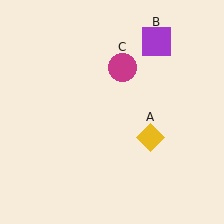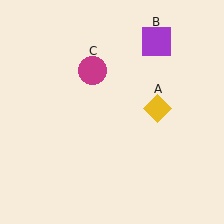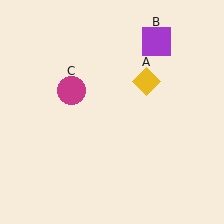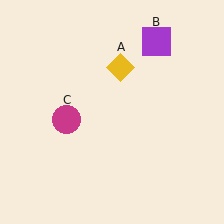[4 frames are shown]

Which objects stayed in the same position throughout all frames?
Purple square (object B) remained stationary.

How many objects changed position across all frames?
2 objects changed position: yellow diamond (object A), magenta circle (object C).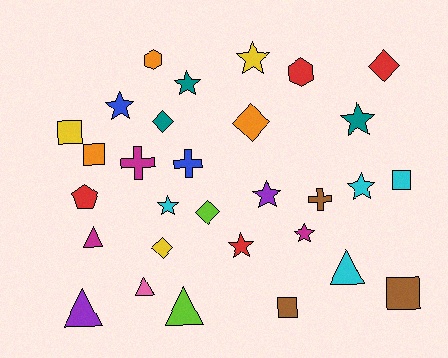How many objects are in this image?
There are 30 objects.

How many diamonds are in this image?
There are 5 diamonds.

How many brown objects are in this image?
There are 3 brown objects.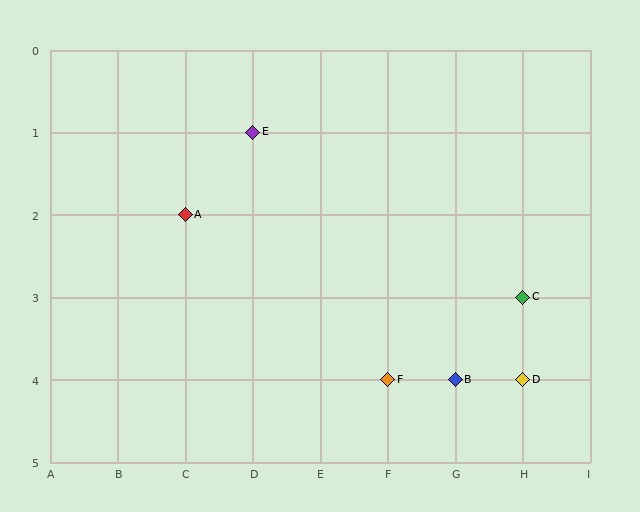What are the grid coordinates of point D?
Point D is at grid coordinates (H, 4).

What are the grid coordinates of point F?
Point F is at grid coordinates (F, 4).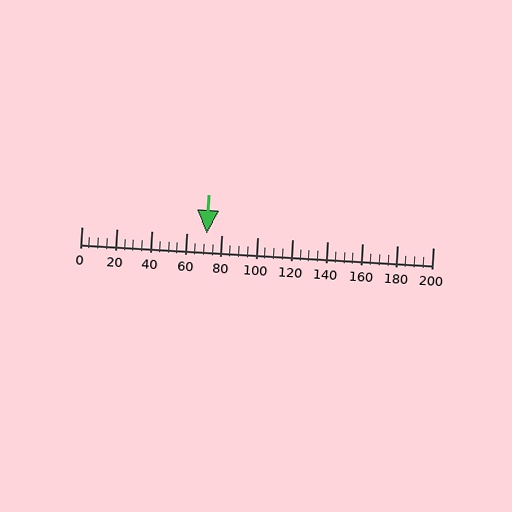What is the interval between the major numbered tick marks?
The major tick marks are spaced 20 units apart.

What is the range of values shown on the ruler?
The ruler shows values from 0 to 200.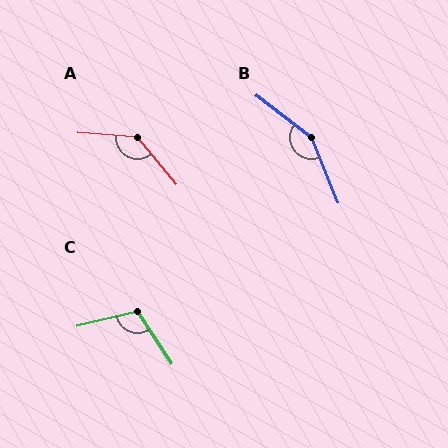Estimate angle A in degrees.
Approximately 134 degrees.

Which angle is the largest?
B, at approximately 150 degrees.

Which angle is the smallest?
C, at approximately 110 degrees.